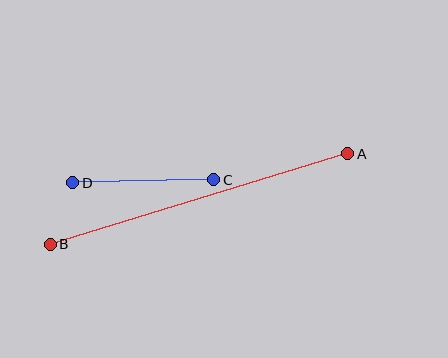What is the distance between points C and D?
The distance is approximately 141 pixels.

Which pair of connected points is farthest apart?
Points A and B are farthest apart.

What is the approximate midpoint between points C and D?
The midpoint is at approximately (143, 181) pixels.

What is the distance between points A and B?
The distance is approximately 311 pixels.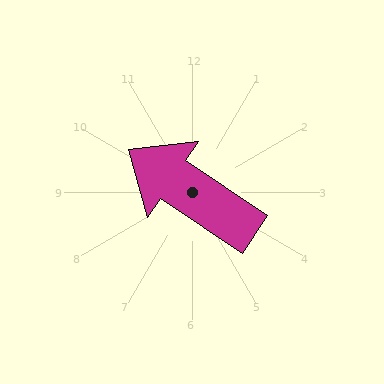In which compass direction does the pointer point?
Northwest.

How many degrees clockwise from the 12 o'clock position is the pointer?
Approximately 304 degrees.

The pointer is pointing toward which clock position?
Roughly 10 o'clock.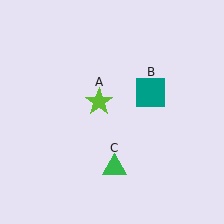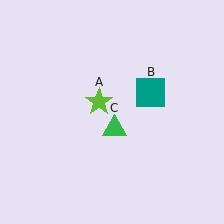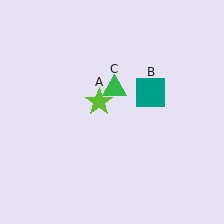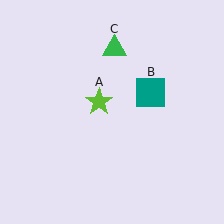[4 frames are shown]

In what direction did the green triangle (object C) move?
The green triangle (object C) moved up.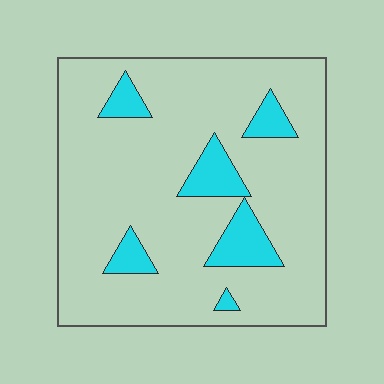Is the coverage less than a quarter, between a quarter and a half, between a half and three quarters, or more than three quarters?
Less than a quarter.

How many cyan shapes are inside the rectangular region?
6.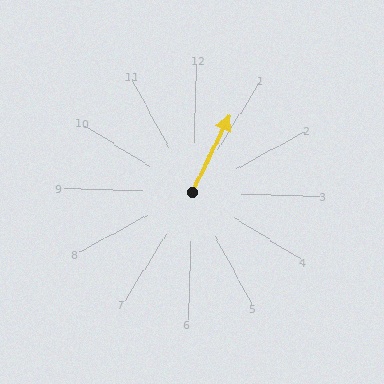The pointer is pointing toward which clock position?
Roughly 1 o'clock.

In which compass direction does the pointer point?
Northeast.